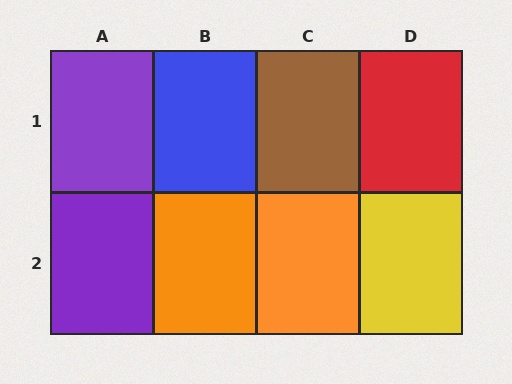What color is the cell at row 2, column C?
Orange.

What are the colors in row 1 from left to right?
Purple, blue, brown, red.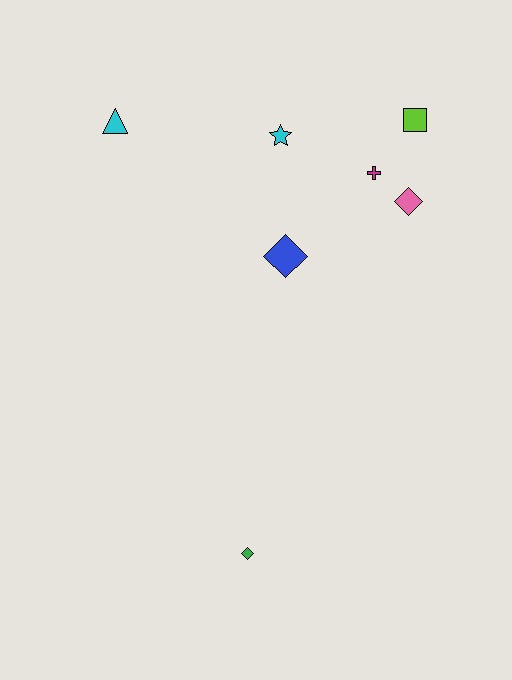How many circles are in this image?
There are no circles.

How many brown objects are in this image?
There are no brown objects.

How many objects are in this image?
There are 7 objects.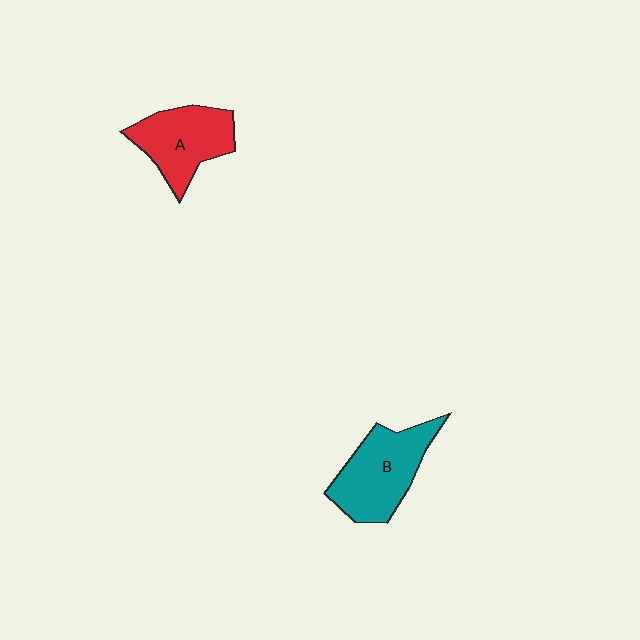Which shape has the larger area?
Shape B (teal).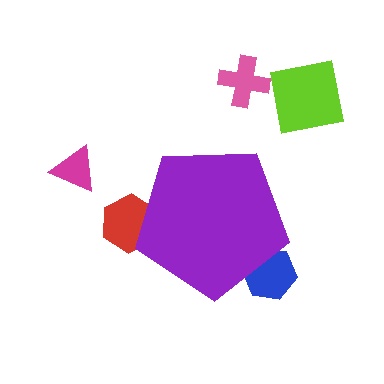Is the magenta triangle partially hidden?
No, the magenta triangle is fully visible.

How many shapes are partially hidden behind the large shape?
2 shapes are partially hidden.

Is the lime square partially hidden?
No, the lime square is fully visible.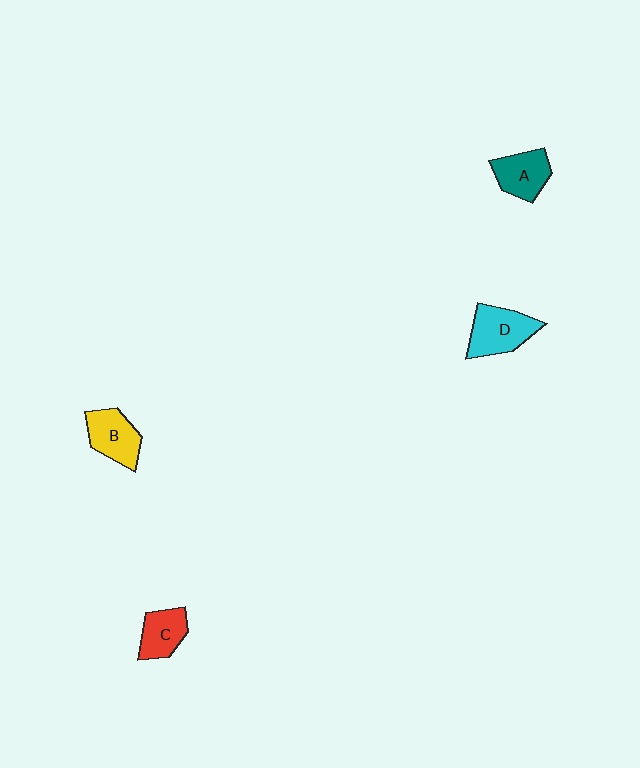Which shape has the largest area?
Shape D (cyan).